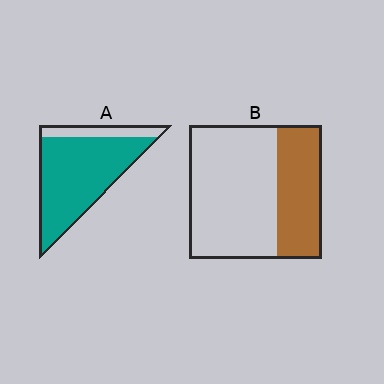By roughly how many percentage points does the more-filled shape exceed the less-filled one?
By roughly 50 percentage points (A over B).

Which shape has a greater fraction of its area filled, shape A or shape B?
Shape A.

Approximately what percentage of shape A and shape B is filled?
A is approximately 85% and B is approximately 35%.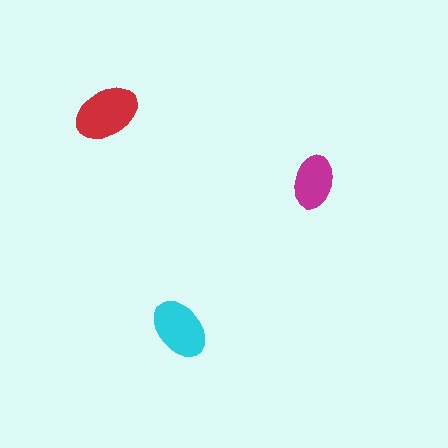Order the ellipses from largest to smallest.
the red one, the cyan one, the magenta one.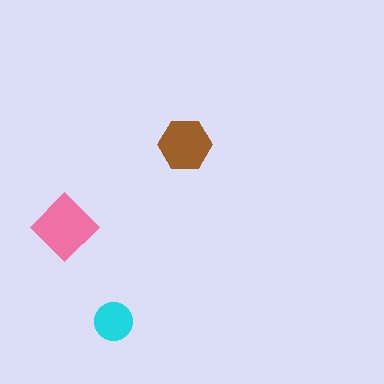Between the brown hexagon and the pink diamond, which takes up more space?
The pink diamond.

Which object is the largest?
The pink diamond.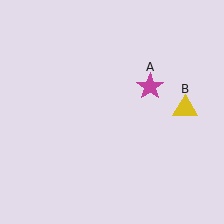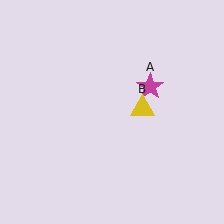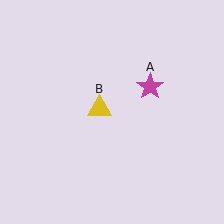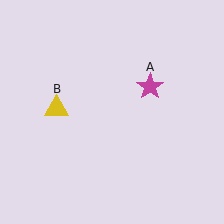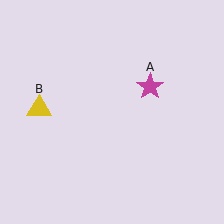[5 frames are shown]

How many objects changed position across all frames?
1 object changed position: yellow triangle (object B).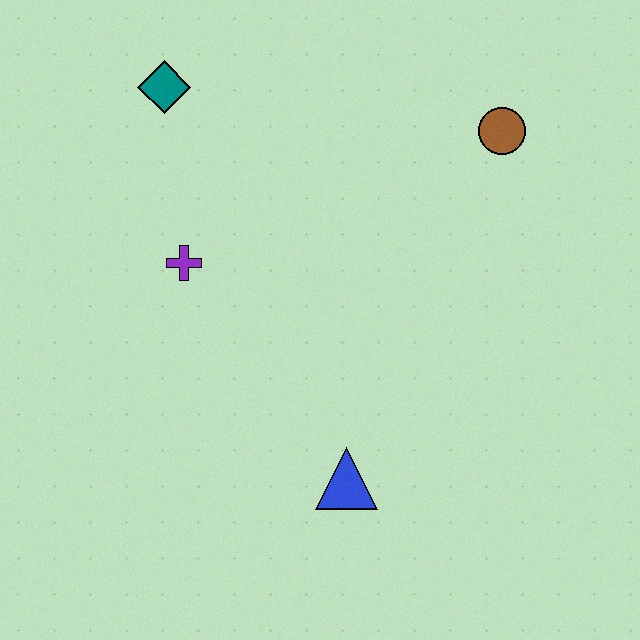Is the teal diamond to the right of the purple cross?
No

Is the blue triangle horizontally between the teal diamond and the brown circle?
Yes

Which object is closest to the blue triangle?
The purple cross is closest to the blue triangle.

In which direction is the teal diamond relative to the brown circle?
The teal diamond is to the left of the brown circle.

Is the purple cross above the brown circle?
No